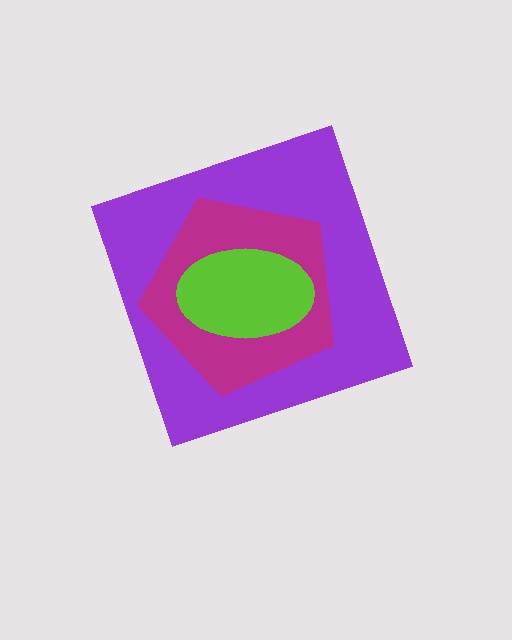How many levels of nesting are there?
3.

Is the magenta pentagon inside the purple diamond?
Yes.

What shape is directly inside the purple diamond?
The magenta pentagon.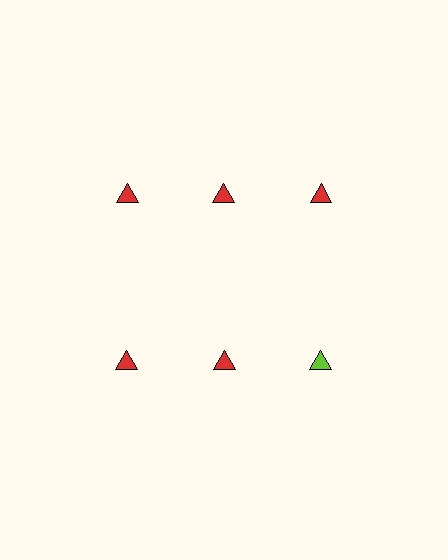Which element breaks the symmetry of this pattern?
The lime triangle in the second row, center column breaks the symmetry. All other shapes are red triangles.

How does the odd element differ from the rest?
It has a different color: lime instead of red.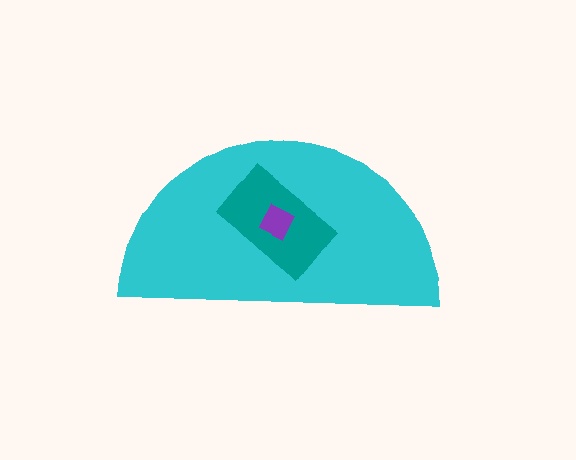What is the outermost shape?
The cyan semicircle.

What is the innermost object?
The purple square.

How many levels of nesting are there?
3.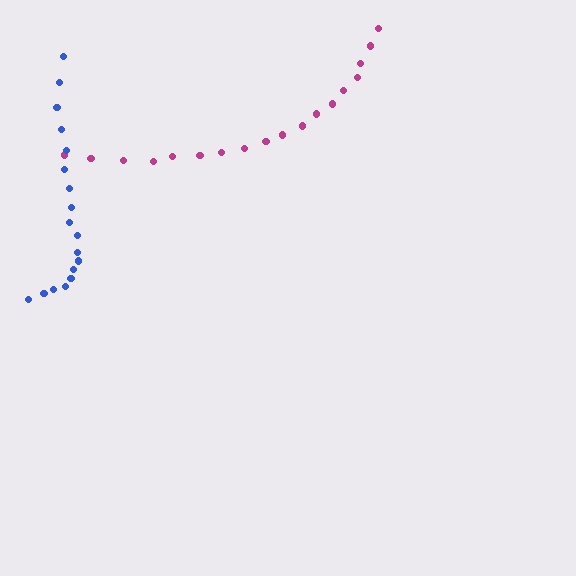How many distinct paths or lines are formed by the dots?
There are 2 distinct paths.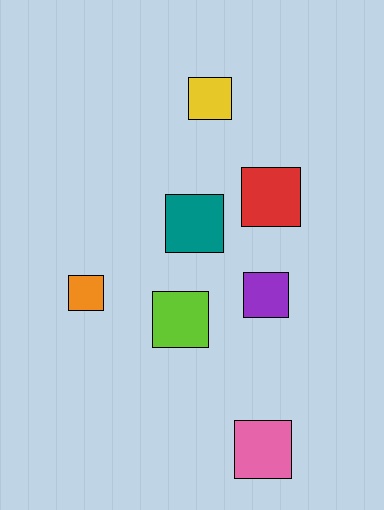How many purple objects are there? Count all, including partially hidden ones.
There is 1 purple object.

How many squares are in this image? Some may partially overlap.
There are 7 squares.